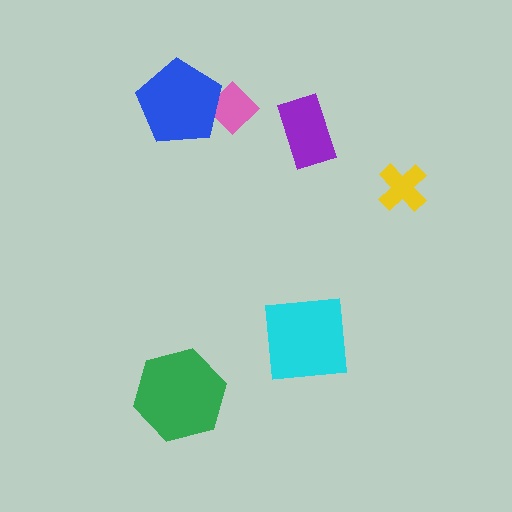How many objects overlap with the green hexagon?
0 objects overlap with the green hexagon.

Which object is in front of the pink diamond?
The blue pentagon is in front of the pink diamond.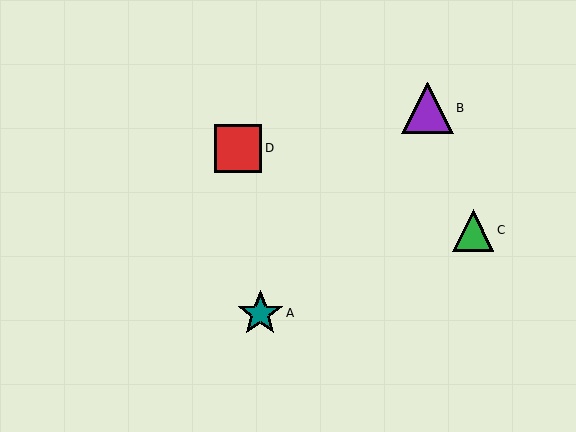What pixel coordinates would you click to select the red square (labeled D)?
Click at (238, 148) to select the red square D.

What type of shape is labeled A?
Shape A is a teal star.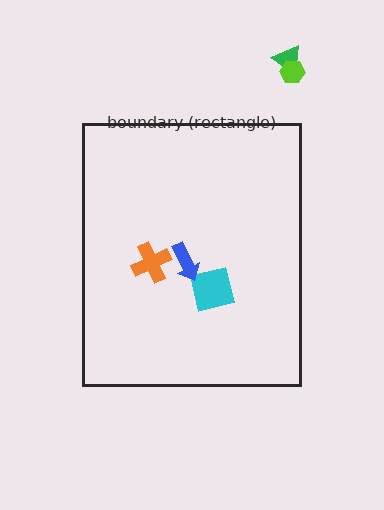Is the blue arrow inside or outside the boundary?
Inside.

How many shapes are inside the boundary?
3 inside, 2 outside.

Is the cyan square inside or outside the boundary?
Inside.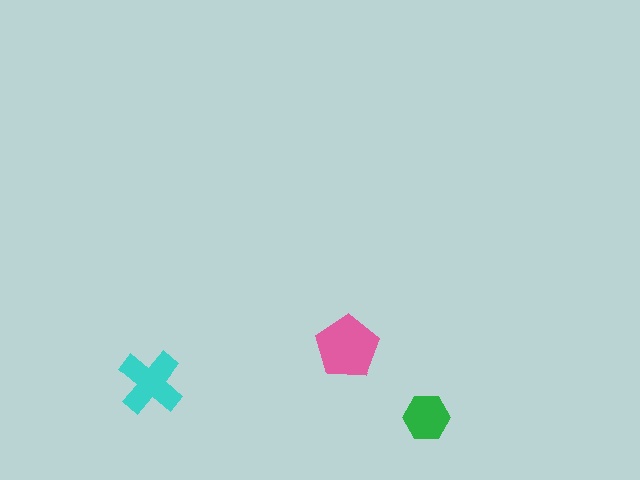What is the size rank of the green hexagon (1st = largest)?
3rd.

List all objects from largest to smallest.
The pink pentagon, the cyan cross, the green hexagon.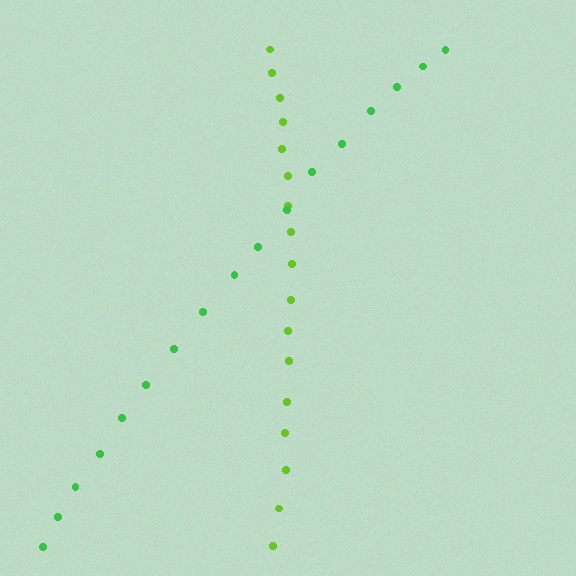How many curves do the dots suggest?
There are 2 distinct paths.